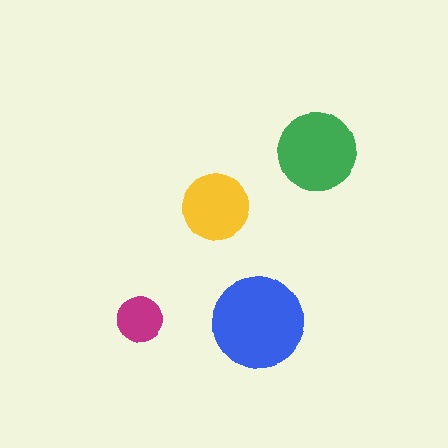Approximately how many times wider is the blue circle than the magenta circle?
About 2 times wider.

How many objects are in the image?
There are 4 objects in the image.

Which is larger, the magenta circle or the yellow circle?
The yellow one.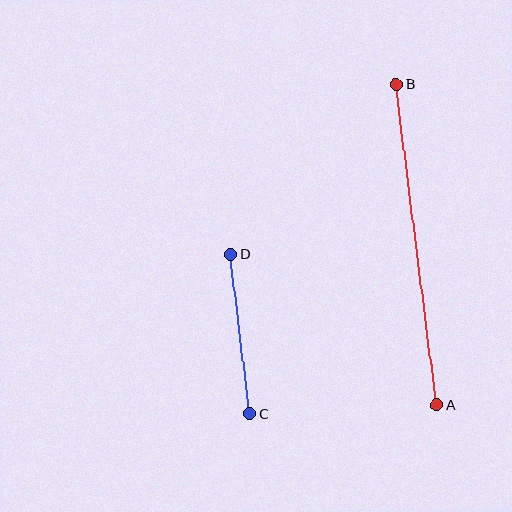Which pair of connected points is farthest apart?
Points A and B are farthest apart.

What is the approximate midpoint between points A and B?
The midpoint is at approximately (417, 245) pixels.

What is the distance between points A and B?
The distance is approximately 324 pixels.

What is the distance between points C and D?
The distance is approximately 161 pixels.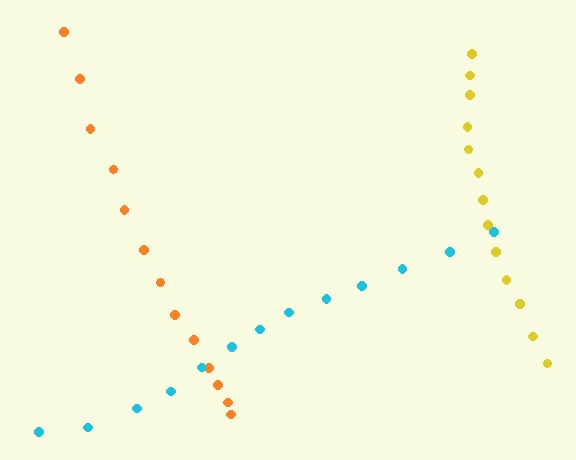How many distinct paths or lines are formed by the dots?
There are 3 distinct paths.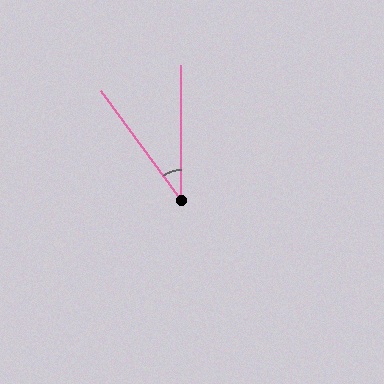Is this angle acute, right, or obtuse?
It is acute.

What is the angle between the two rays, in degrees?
Approximately 36 degrees.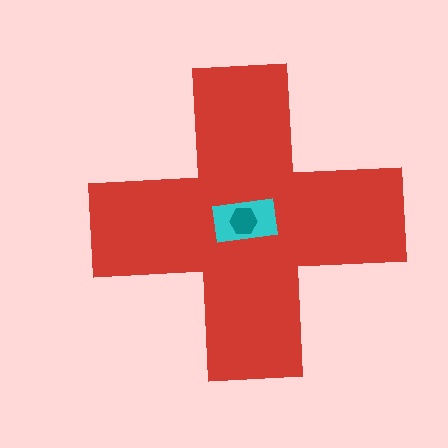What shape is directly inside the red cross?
The cyan rectangle.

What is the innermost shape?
The teal hexagon.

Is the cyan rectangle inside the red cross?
Yes.